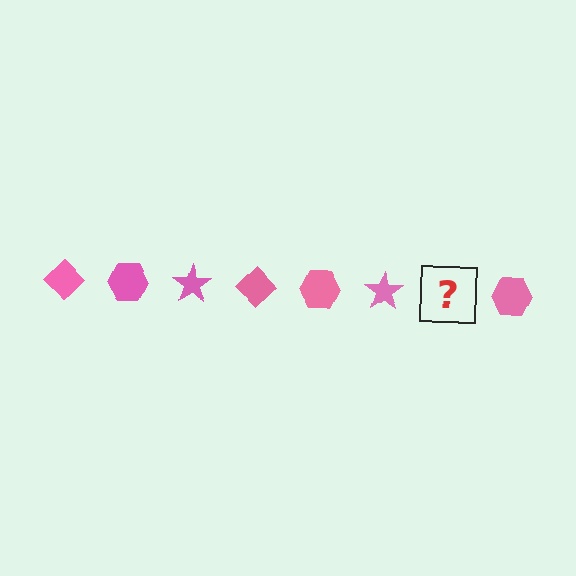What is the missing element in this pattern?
The missing element is a pink diamond.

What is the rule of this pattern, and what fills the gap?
The rule is that the pattern cycles through diamond, hexagon, star shapes in pink. The gap should be filled with a pink diamond.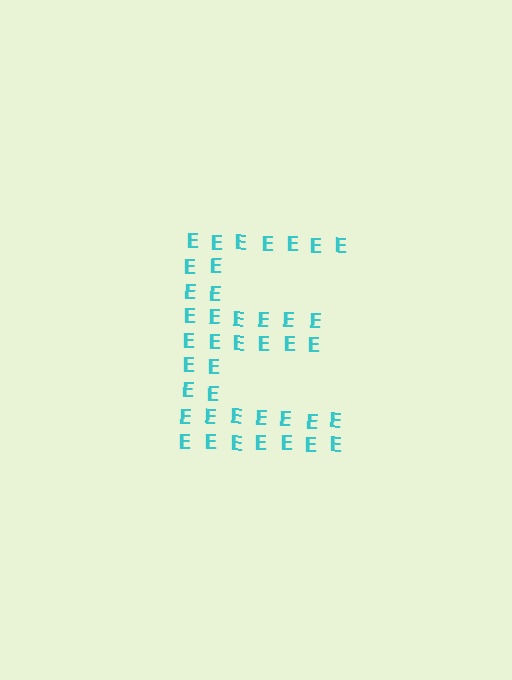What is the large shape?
The large shape is the letter E.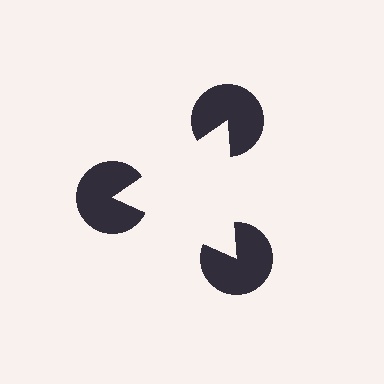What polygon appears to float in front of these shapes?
An illusory triangle — its edges are inferred from the aligned wedge cuts in the pac-man discs, not physically drawn.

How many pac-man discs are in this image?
There are 3 — one at each vertex of the illusory triangle.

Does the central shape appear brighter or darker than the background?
It typically appears slightly brighter than the background, even though no actual brightness change is drawn.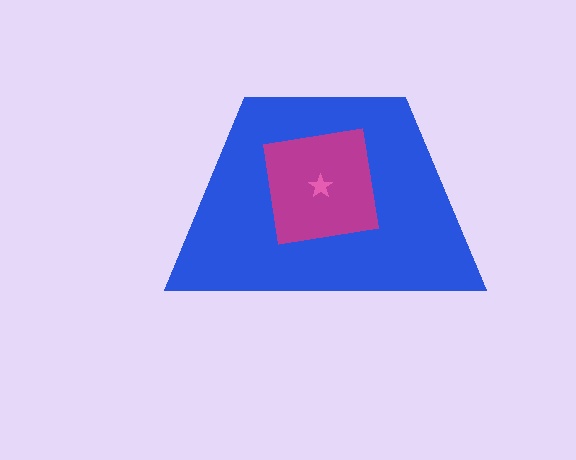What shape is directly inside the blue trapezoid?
The magenta square.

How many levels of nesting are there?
3.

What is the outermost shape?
The blue trapezoid.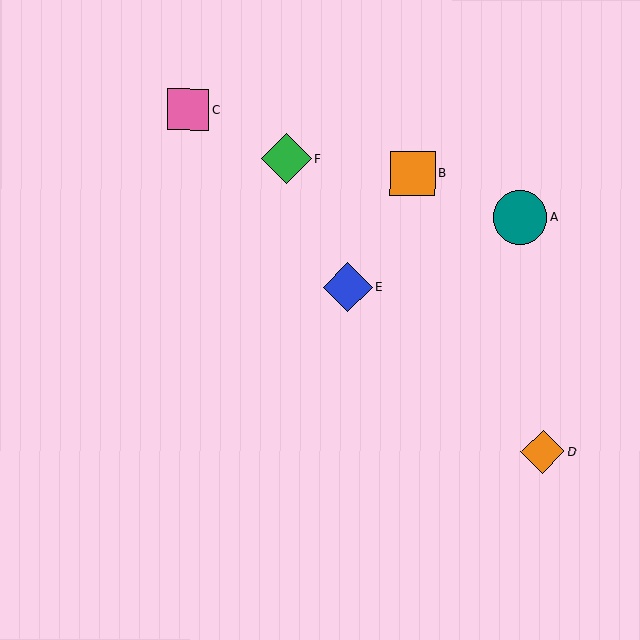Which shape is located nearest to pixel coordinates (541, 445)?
The orange diamond (labeled D) at (543, 452) is nearest to that location.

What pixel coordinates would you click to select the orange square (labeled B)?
Click at (413, 173) to select the orange square B.